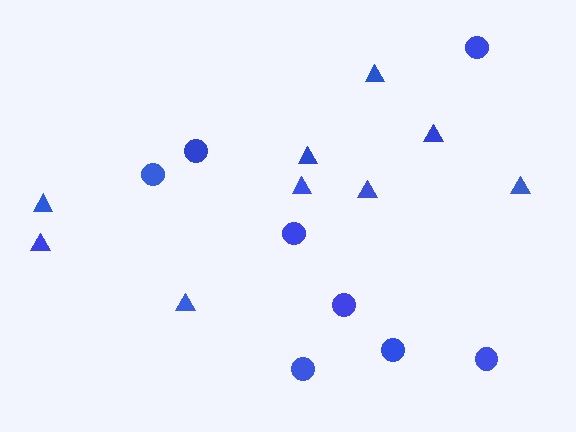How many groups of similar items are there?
There are 2 groups: one group of circles (8) and one group of triangles (9).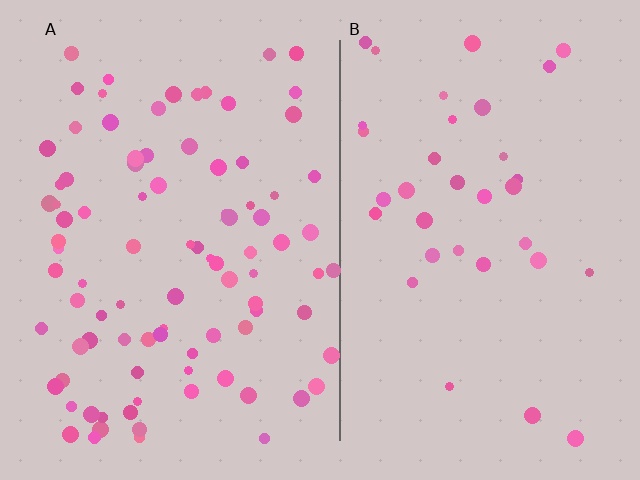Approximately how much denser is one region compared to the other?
Approximately 2.6× — region A over region B.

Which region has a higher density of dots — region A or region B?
A (the left).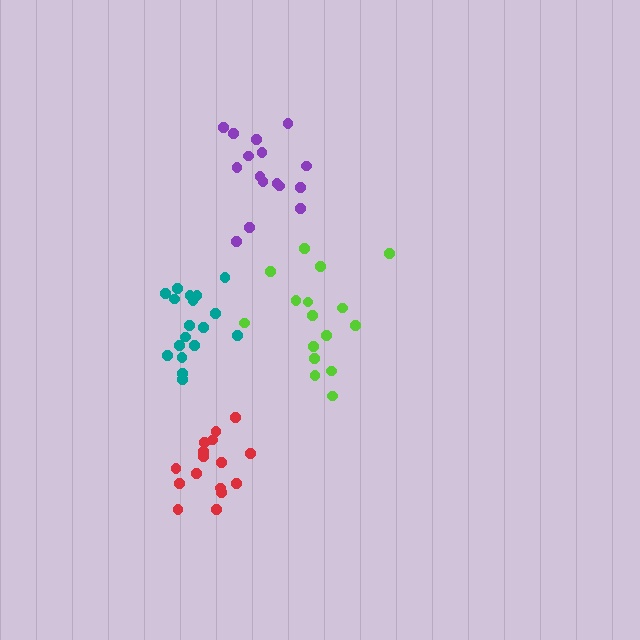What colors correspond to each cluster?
The clusters are colored: purple, red, lime, teal.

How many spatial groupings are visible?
There are 4 spatial groupings.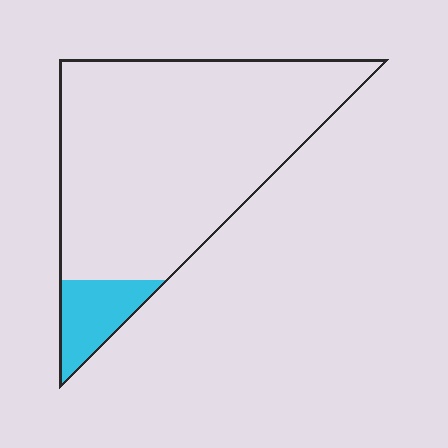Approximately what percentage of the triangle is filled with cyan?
Approximately 10%.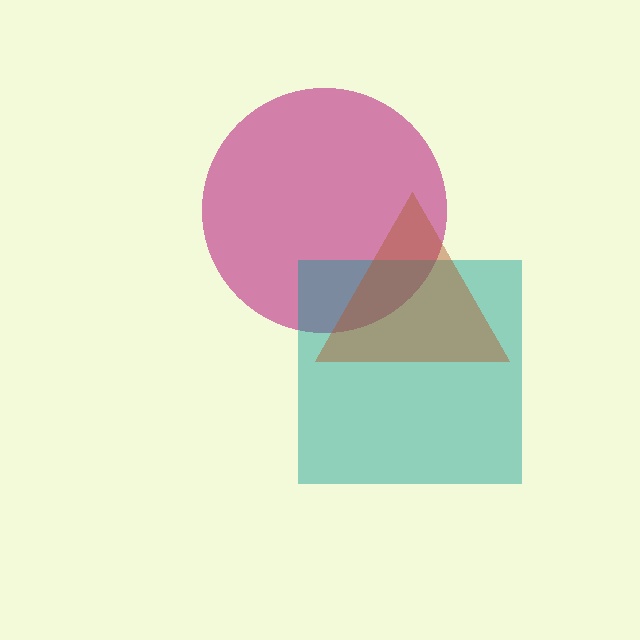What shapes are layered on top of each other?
The layered shapes are: a magenta circle, a teal square, a brown triangle.